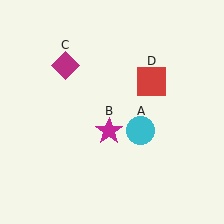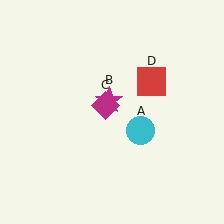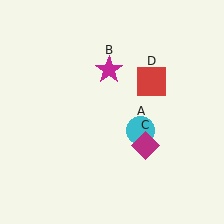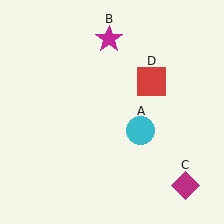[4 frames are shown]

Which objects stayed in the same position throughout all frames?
Cyan circle (object A) and red square (object D) remained stationary.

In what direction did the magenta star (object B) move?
The magenta star (object B) moved up.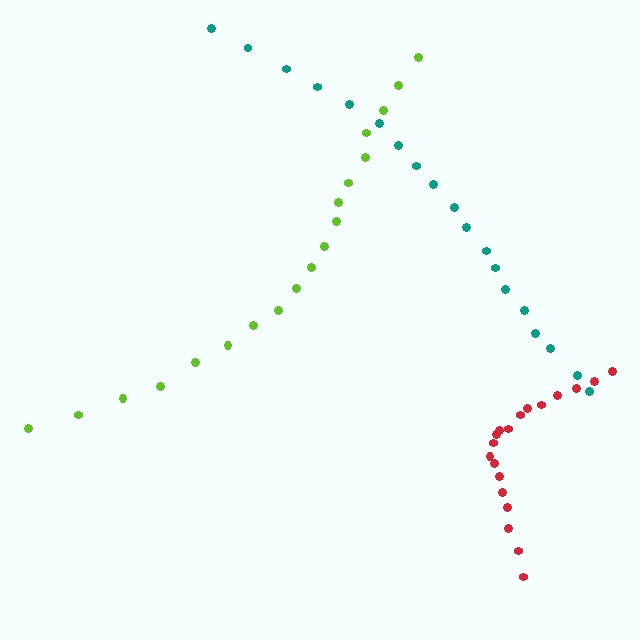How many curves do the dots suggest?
There are 3 distinct paths.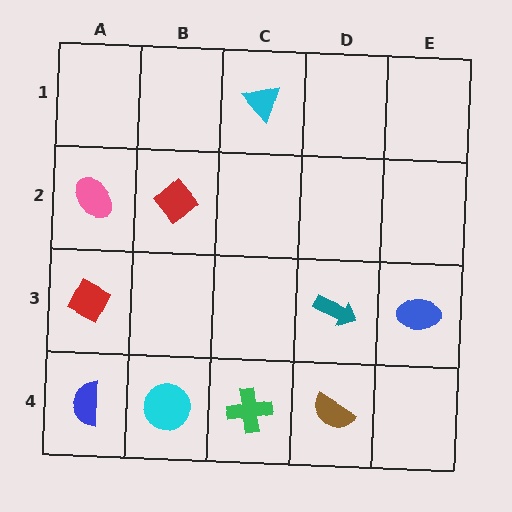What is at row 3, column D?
A teal arrow.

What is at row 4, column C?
A green cross.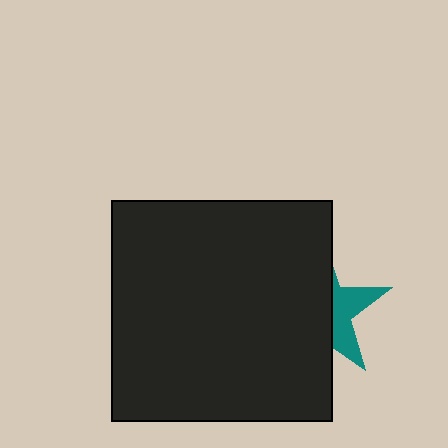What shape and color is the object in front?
The object in front is a black square.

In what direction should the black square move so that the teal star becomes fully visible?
The black square should move left. That is the shortest direction to clear the overlap and leave the teal star fully visible.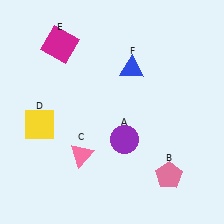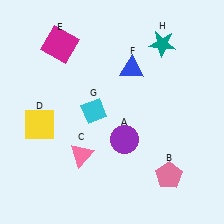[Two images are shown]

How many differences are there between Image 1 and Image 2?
There are 2 differences between the two images.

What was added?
A cyan diamond (G), a teal star (H) were added in Image 2.